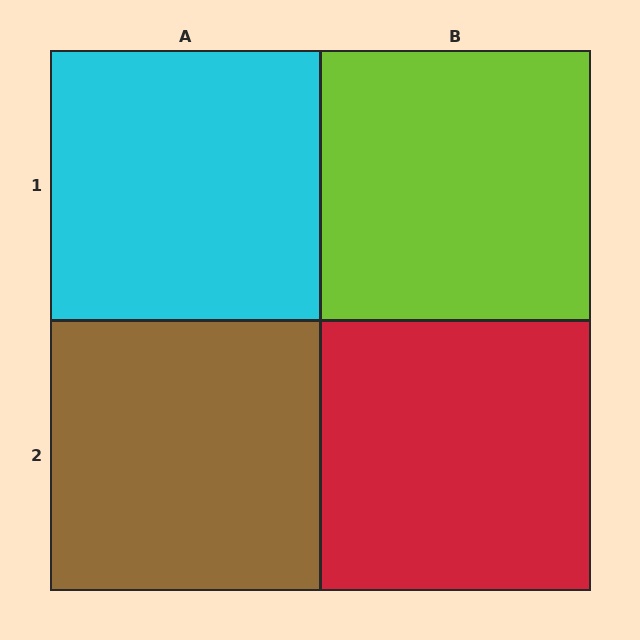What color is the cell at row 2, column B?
Red.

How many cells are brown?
1 cell is brown.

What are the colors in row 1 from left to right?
Cyan, lime.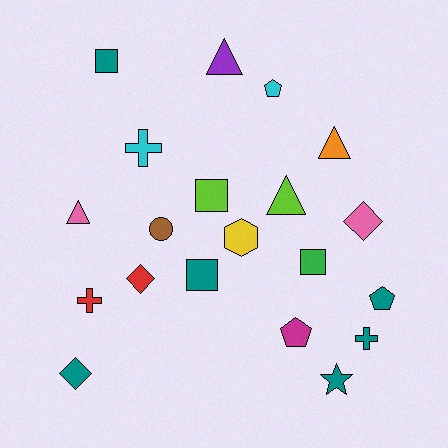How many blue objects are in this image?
There are no blue objects.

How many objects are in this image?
There are 20 objects.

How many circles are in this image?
There is 1 circle.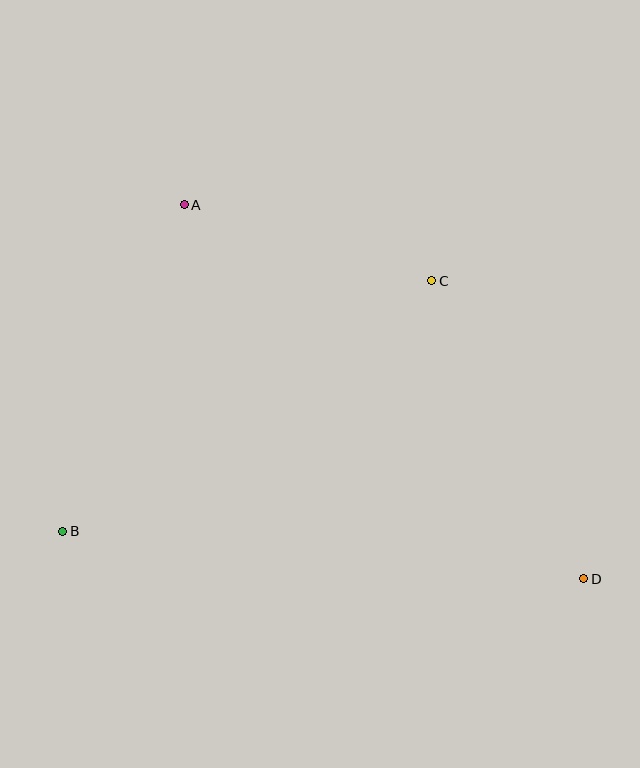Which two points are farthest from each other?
Points A and D are farthest from each other.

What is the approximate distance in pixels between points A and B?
The distance between A and B is approximately 349 pixels.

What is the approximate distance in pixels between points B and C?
The distance between B and C is approximately 446 pixels.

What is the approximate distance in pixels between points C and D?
The distance between C and D is approximately 335 pixels.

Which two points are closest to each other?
Points A and C are closest to each other.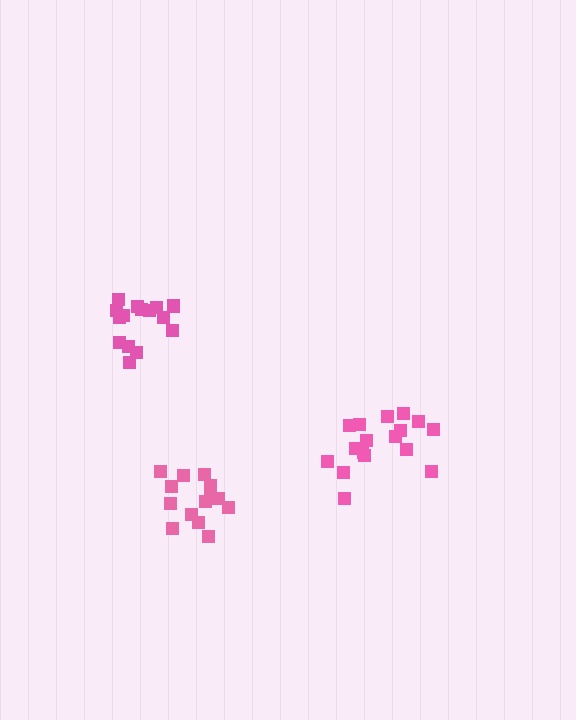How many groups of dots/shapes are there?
There are 3 groups.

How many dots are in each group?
Group 1: 14 dots, Group 2: 16 dots, Group 3: 17 dots (47 total).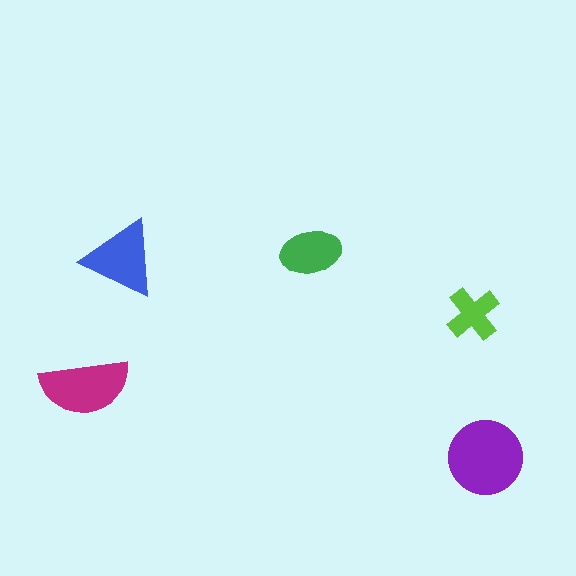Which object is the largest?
The purple circle.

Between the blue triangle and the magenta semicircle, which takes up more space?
The magenta semicircle.